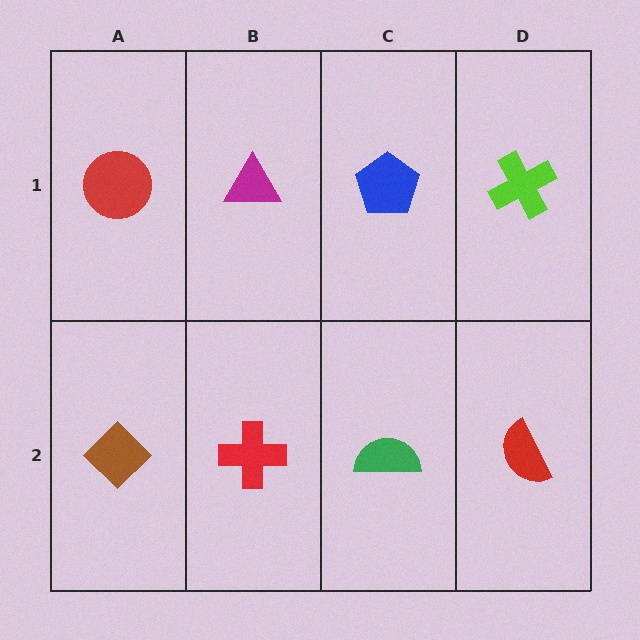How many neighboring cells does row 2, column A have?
2.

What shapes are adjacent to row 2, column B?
A magenta triangle (row 1, column B), a brown diamond (row 2, column A), a green semicircle (row 2, column C).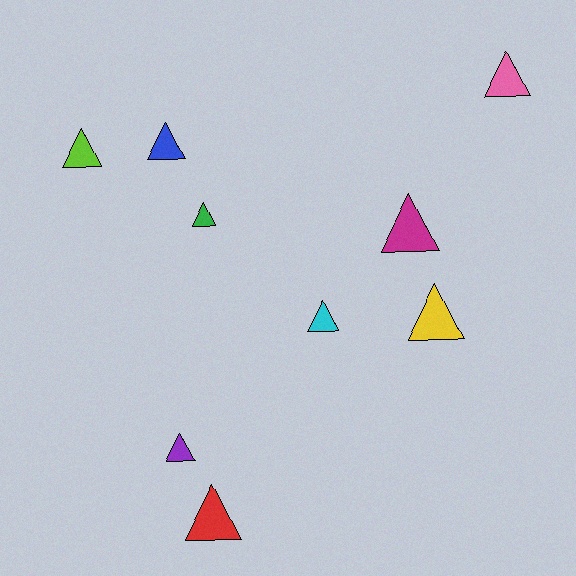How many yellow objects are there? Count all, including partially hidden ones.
There is 1 yellow object.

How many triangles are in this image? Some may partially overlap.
There are 9 triangles.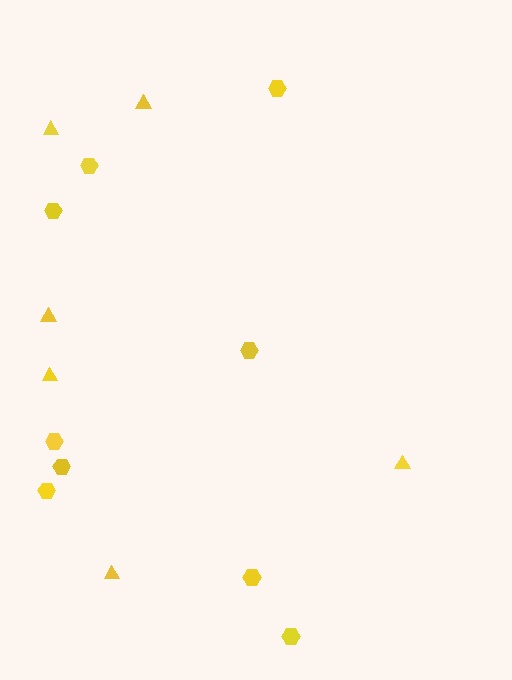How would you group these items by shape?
There are 2 groups: one group of hexagons (9) and one group of triangles (6).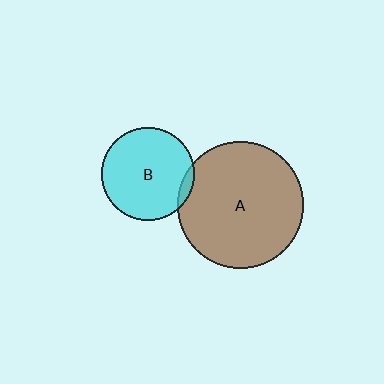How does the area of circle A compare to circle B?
Approximately 1.8 times.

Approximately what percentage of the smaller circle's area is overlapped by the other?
Approximately 5%.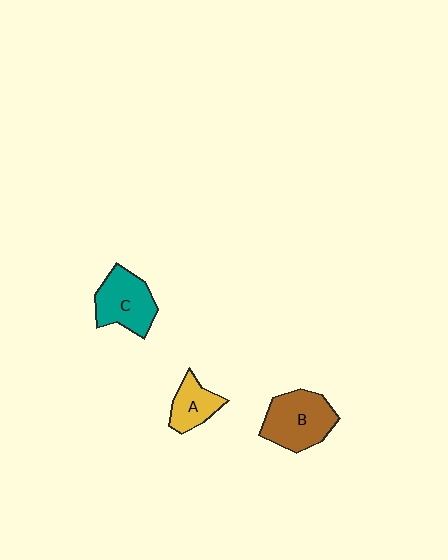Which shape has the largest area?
Shape B (brown).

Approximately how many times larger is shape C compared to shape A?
Approximately 1.5 times.